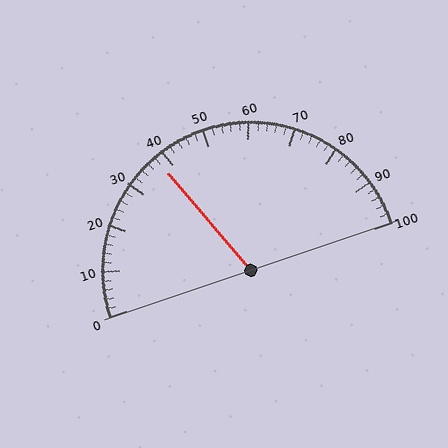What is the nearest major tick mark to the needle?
The nearest major tick mark is 40.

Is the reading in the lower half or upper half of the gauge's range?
The reading is in the lower half of the range (0 to 100).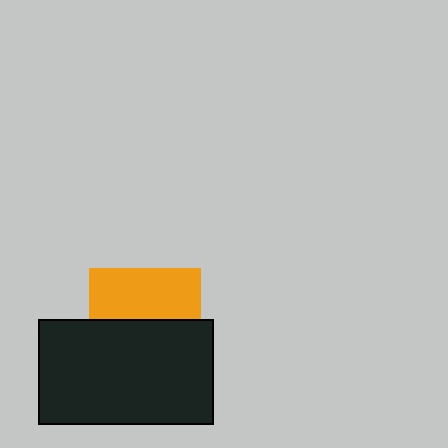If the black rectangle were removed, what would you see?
You would see the complete orange square.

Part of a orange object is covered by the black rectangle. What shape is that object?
It is a square.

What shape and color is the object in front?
The object in front is a black rectangle.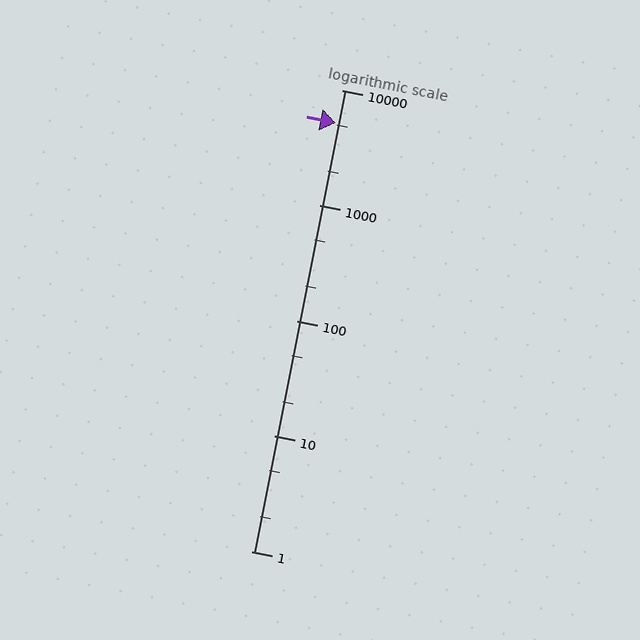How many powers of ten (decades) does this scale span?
The scale spans 4 decades, from 1 to 10000.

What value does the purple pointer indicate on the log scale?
The pointer indicates approximately 5200.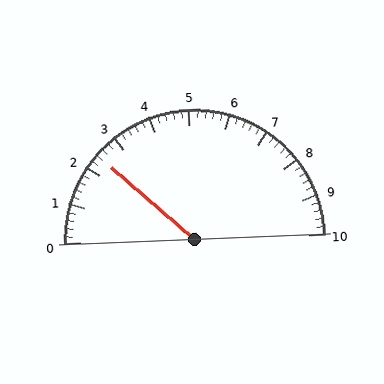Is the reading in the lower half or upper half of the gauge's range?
The reading is in the lower half of the range (0 to 10).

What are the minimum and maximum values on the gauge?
The gauge ranges from 0 to 10.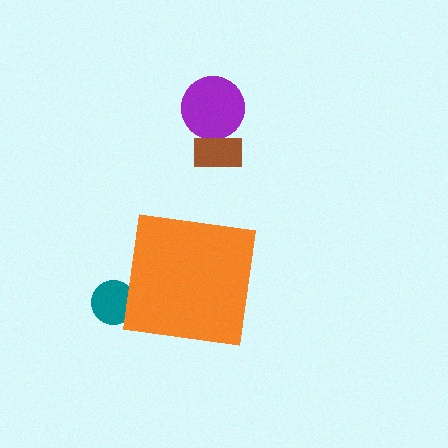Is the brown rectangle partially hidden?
No, the brown rectangle is fully visible.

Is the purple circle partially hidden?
No, the purple circle is fully visible.